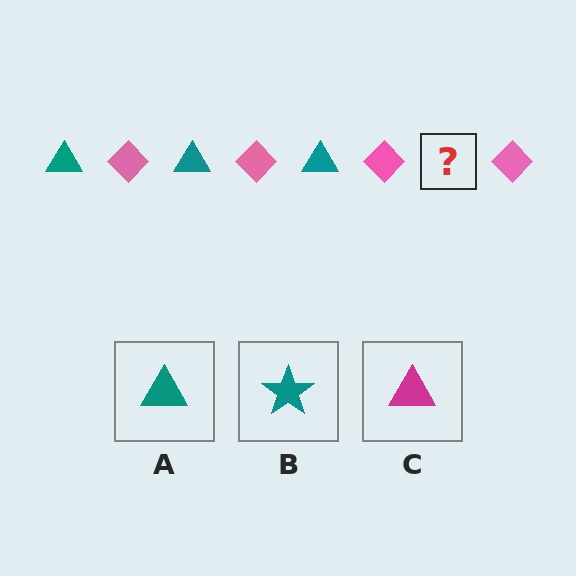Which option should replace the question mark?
Option A.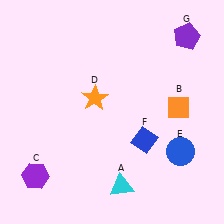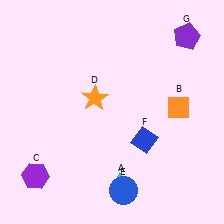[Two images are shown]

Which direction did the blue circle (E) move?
The blue circle (E) moved left.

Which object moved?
The blue circle (E) moved left.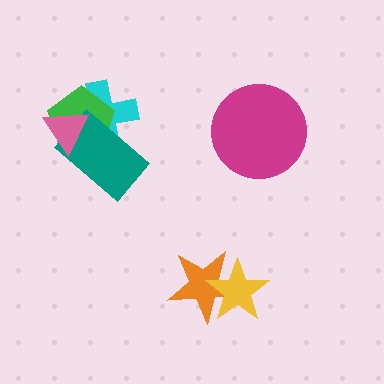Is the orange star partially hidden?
Yes, it is partially covered by another shape.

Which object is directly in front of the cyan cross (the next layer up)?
The green pentagon is directly in front of the cyan cross.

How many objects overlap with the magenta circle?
0 objects overlap with the magenta circle.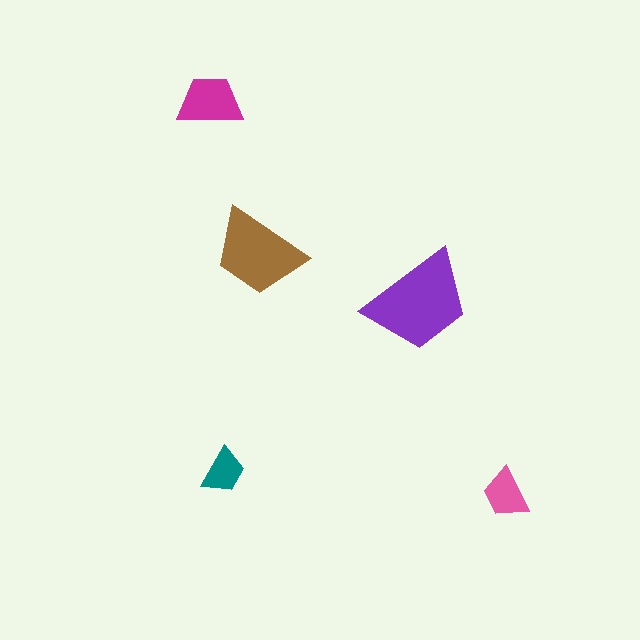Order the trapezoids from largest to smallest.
the purple one, the brown one, the magenta one, the pink one, the teal one.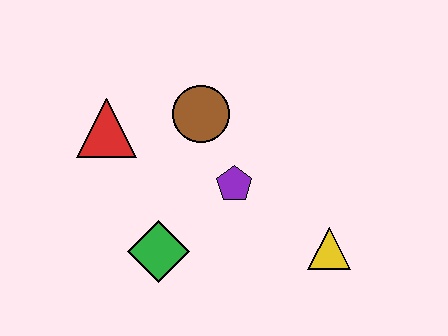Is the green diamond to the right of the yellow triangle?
No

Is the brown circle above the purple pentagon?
Yes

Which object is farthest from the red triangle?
The yellow triangle is farthest from the red triangle.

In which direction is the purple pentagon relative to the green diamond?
The purple pentagon is to the right of the green diamond.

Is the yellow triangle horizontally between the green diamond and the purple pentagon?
No